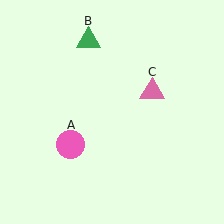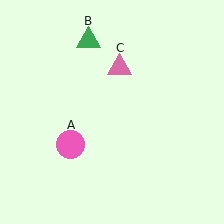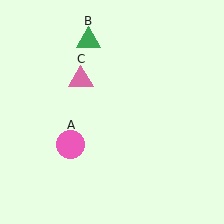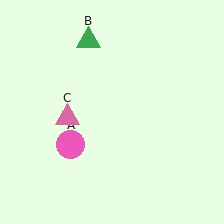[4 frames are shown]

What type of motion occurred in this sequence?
The pink triangle (object C) rotated counterclockwise around the center of the scene.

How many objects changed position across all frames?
1 object changed position: pink triangle (object C).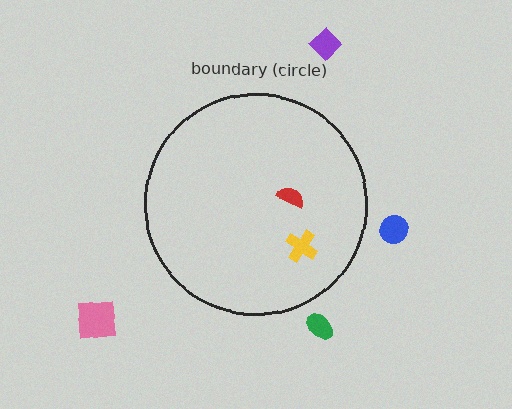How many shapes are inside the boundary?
2 inside, 4 outside.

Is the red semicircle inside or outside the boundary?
Inside.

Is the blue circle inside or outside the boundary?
Outside.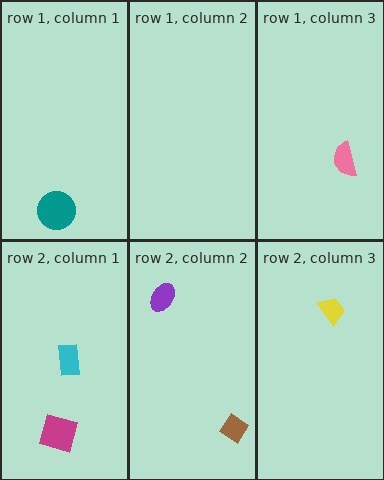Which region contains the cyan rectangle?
The row 2, column 1 region.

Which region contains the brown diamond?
The row 2, column 2 region.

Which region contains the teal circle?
The row 1, column 1 region.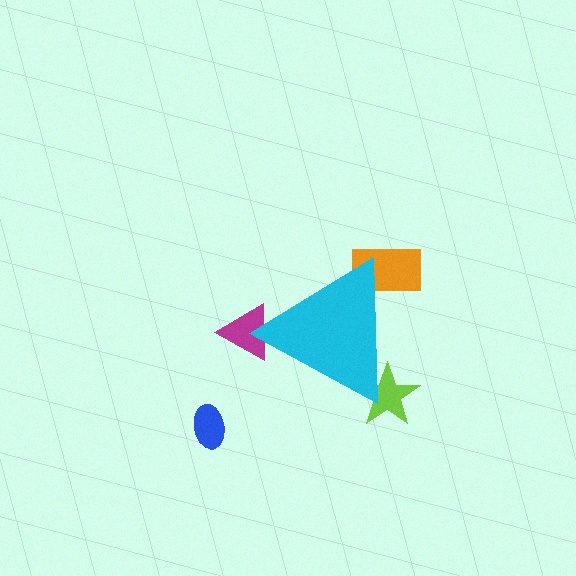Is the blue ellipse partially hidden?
No, the blue ellipse is fully visible.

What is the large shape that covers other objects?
A cyan triangle.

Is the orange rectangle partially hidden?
Yes, the orange rectangle is partially hidden behind the cyan triangle.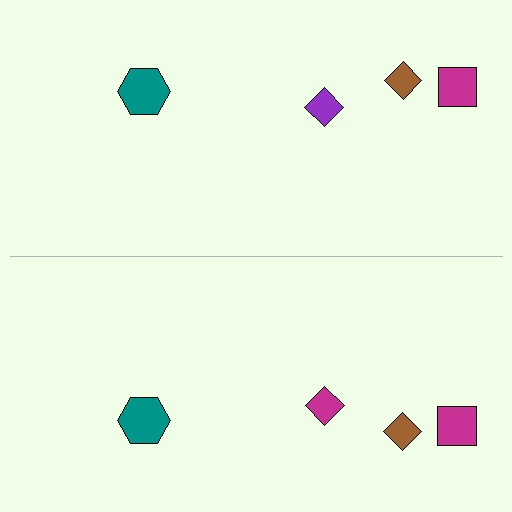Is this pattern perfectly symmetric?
No, the pattern is not perfectly symmetric. The magenta diamond on the bottom side breaks the symmetry — its mirror counterpart is purple.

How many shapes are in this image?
There are 8 shapes in this image.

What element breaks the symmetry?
The magenta diamond on the bottom side breaks the symmetry — its mirror counterpart is purple.